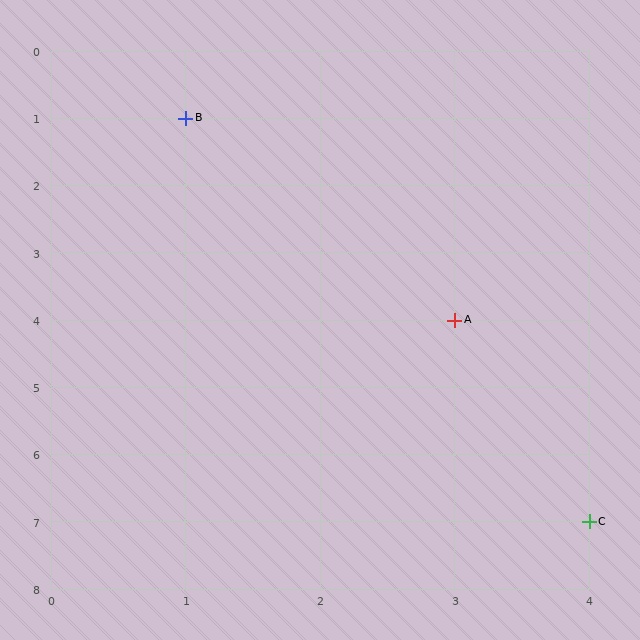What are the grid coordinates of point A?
Point A is at grid coordinates (3, 4).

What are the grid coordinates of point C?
Point C is at grid coordinates (4, 7).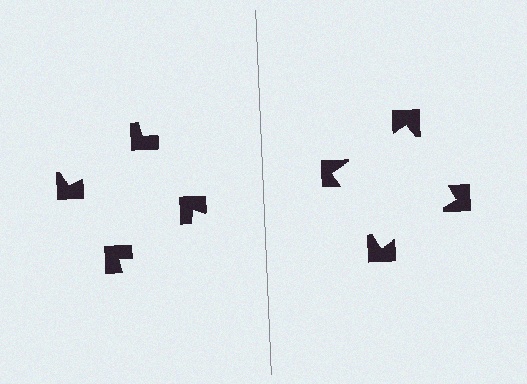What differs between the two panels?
The notched squares are positioned identically on both sides; only the wedge orientations differ. On the right they align to a square; on the left they are misaligned.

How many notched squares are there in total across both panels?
8 — 4 on each side.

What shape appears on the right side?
An illusory square.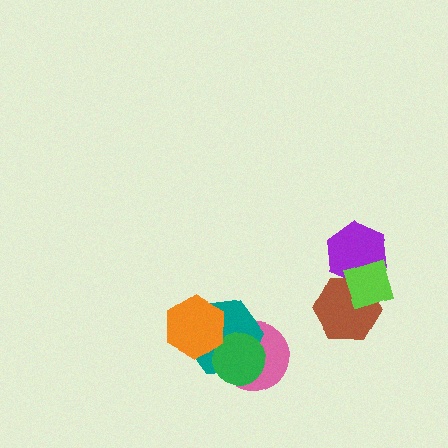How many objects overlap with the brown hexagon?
2 objects overlap with the brown hexagon.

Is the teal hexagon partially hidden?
Yes, it is partially covered by another shape.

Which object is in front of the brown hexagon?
The lime diamond is in front of the brown hexagon.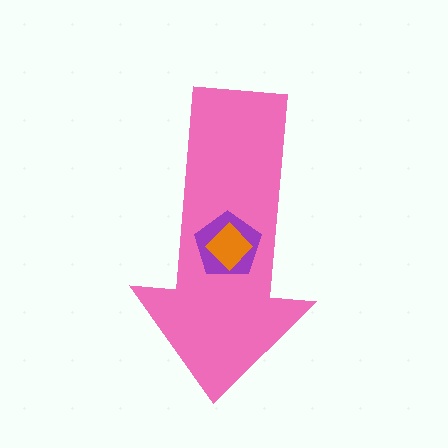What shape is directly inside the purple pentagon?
The orange diamond.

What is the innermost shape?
The orange diamond.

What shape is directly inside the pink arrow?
The purple pentagon.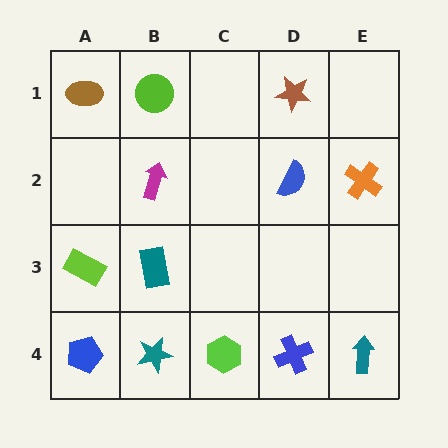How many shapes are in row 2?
3 shapes.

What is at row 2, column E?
An orange cross.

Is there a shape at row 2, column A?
No, that cell is empty.